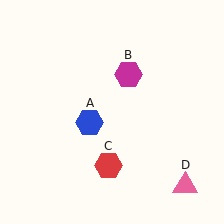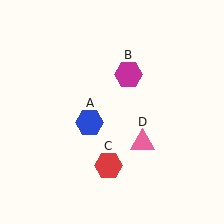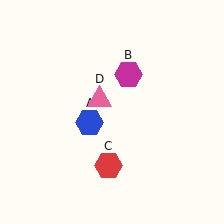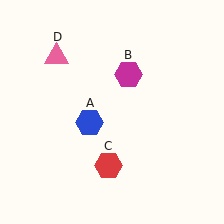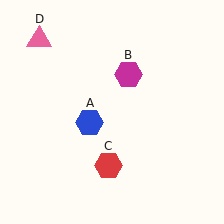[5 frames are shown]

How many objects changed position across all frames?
1 object changed position: pink triangle (object D).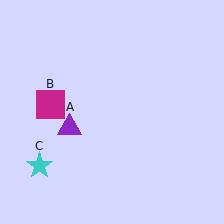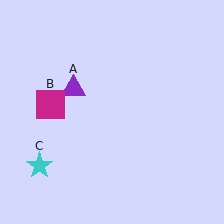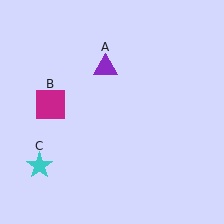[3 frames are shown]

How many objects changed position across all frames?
1 object changed position: purple triangle (object A).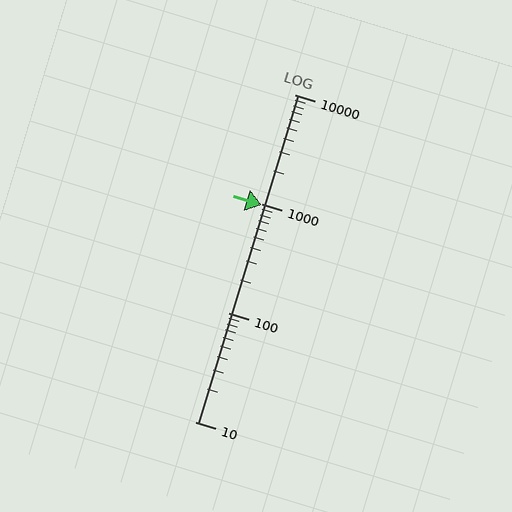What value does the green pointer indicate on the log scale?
The pointer indicates approximately 980.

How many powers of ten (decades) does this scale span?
The scale spans 3 decades, from 10 to 10000.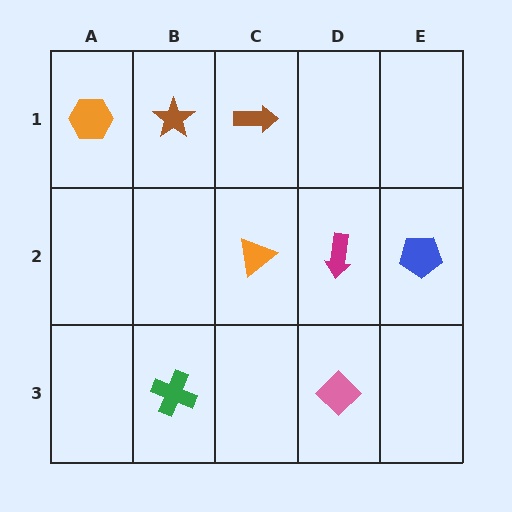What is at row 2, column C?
An orange triangle.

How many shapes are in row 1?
3 shapes.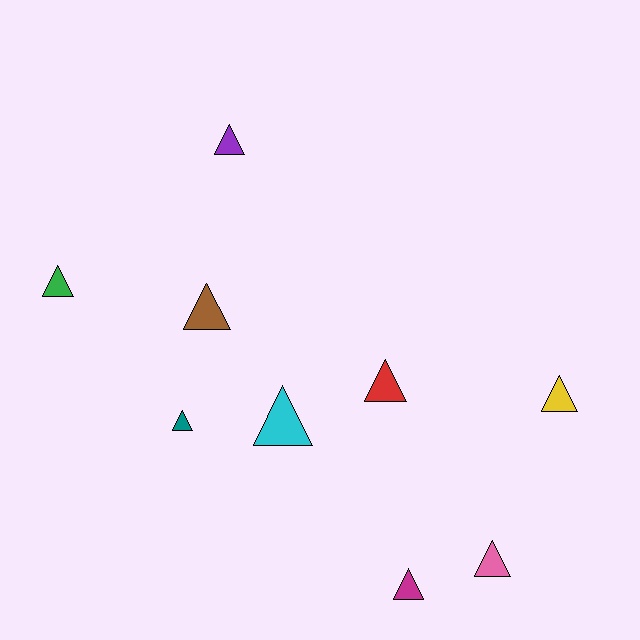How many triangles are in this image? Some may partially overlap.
There are 9 triangles.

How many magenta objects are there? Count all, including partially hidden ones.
There is 1 magenta object.